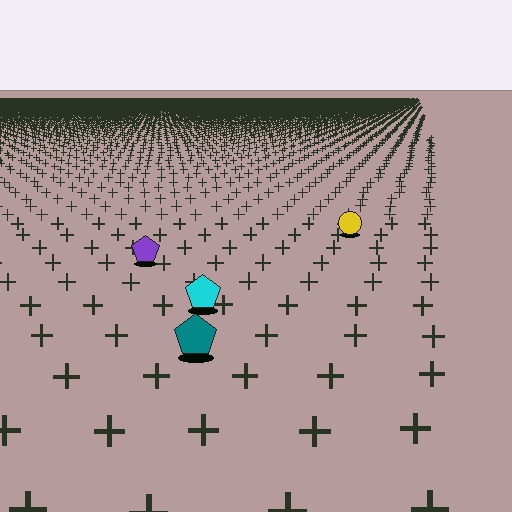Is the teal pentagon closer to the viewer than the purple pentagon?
Yes. The teal pentagon is closer — you can tell from the texture gradient: the ground texture is coarser near it.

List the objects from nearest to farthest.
From nearest to farthest: the teal pentagon, the cyan pentagon, the purple pentagon, the yellow circle.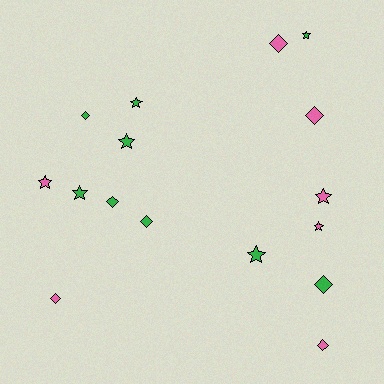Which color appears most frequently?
Green, with 9 objects.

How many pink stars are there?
There are 3 pink stars.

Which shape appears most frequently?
Star, with 8 objects.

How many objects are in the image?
There are 16 objects.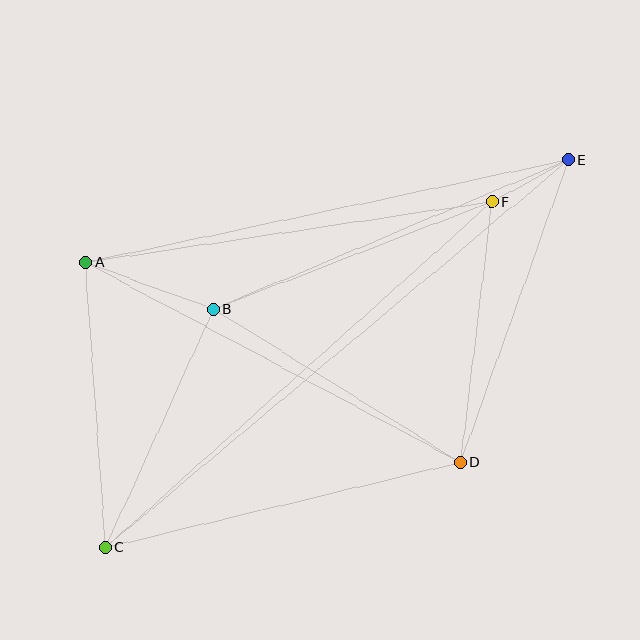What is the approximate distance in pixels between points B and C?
The distance between B and C is approximately 262 pixels.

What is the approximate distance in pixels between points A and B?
The distance between A and B is approximately 136 pixels.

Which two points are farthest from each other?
Points C and E are farthest from each other.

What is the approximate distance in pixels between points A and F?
The distance between A and F is approximately 411 pixels.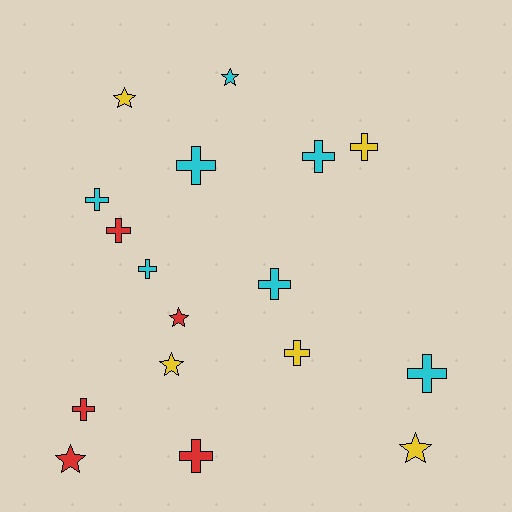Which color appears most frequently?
Cyan, with 7 objects.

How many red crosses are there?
There are 3 red crosses.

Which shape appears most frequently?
Cross, with 11 objects.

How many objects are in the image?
There are 17 objects.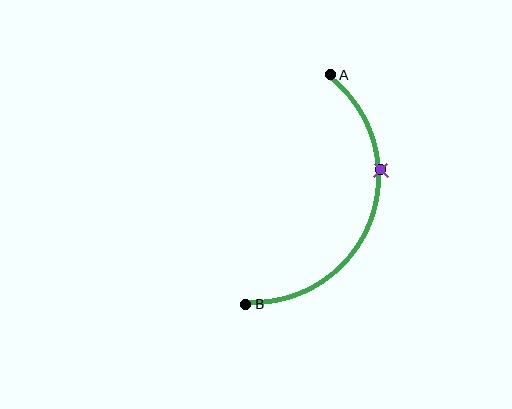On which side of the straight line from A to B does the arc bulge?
The arc bulges to the right of the straight line connecting A and B.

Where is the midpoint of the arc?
The arc midpoint is the point on the curve farthest from the straight line joining A and B. It sits to the right of that line.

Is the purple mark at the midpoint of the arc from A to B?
No. The purple mark lies on the arc but is closer to endpoint A. The arc midpoint would be at the point on the curve equidistant along the arc from both A and B.